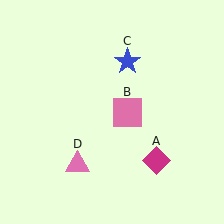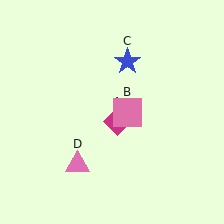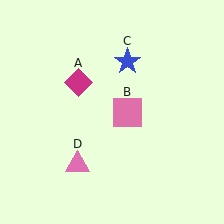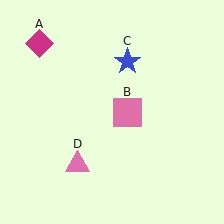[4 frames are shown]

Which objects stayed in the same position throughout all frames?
Pink square (object B) and blue star (object C) and pink triangle (object D) remained stationary.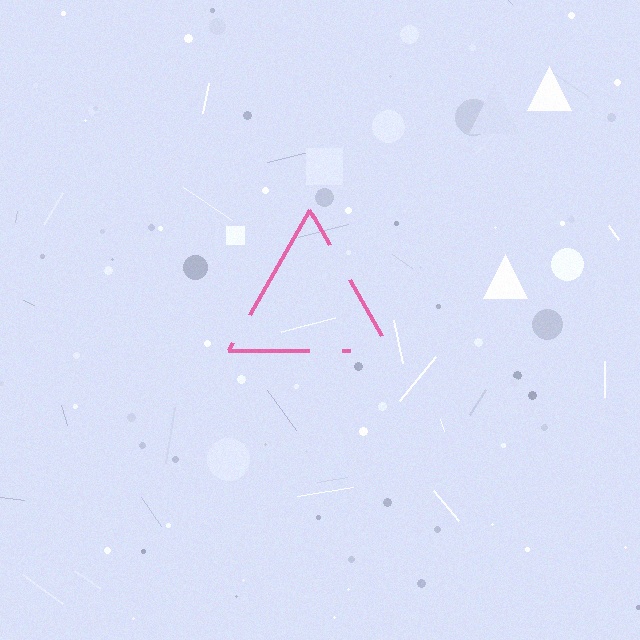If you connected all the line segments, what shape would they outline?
They would outline a triangle.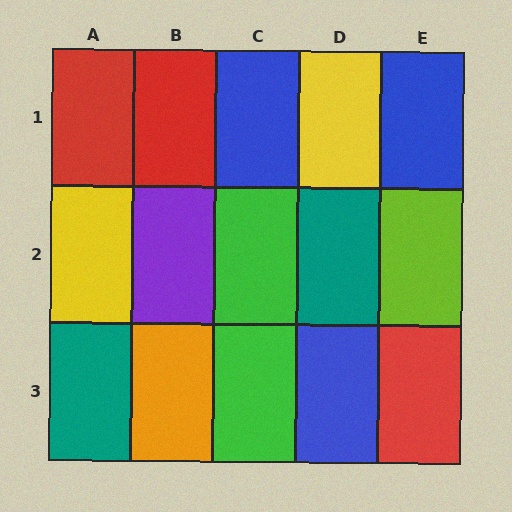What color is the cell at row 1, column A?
Red.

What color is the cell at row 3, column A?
Teal.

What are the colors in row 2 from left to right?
Yellow, purple, green, teal, lime.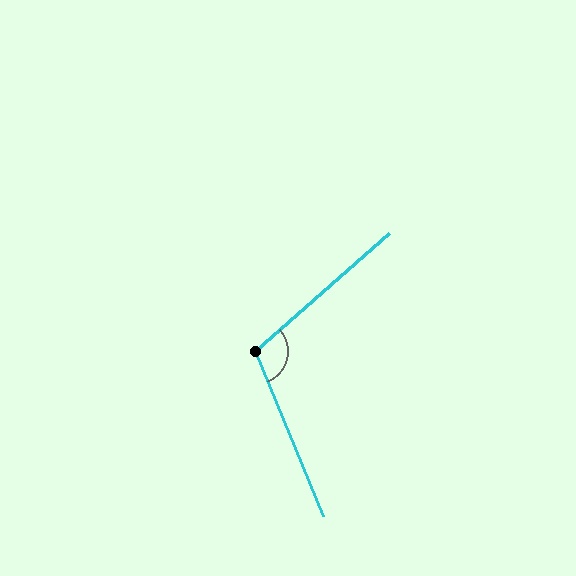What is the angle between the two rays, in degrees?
Approximately 109 degrees.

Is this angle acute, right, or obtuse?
It is obtuse.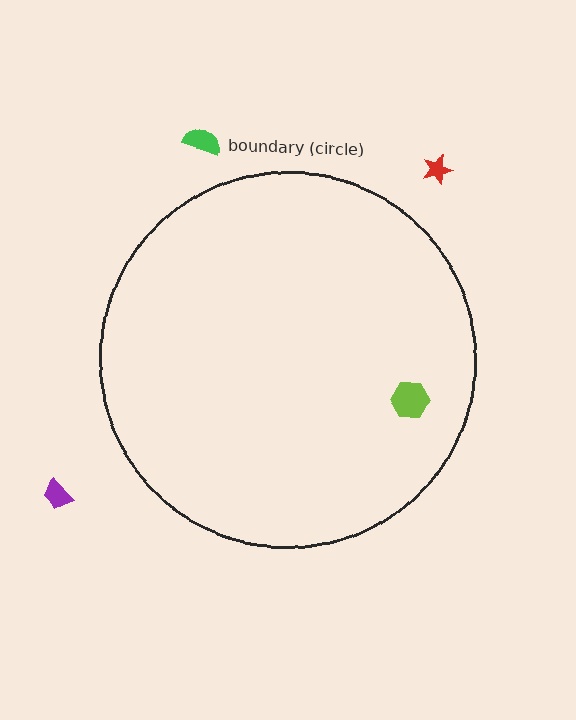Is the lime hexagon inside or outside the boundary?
Inside.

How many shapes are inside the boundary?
1 inside, 3 outside.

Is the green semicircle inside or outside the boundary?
Outside.